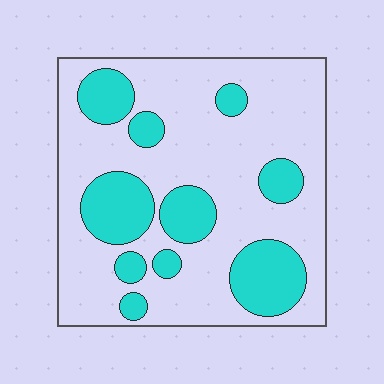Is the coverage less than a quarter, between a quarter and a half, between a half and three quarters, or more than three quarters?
Between a quarter and a half.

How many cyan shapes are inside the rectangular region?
10.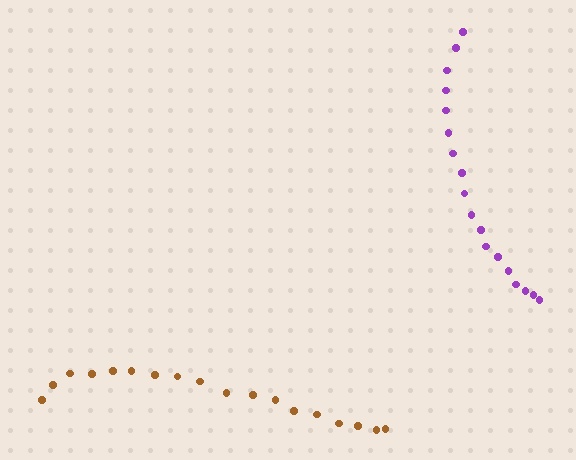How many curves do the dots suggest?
There are 2 distinct paths.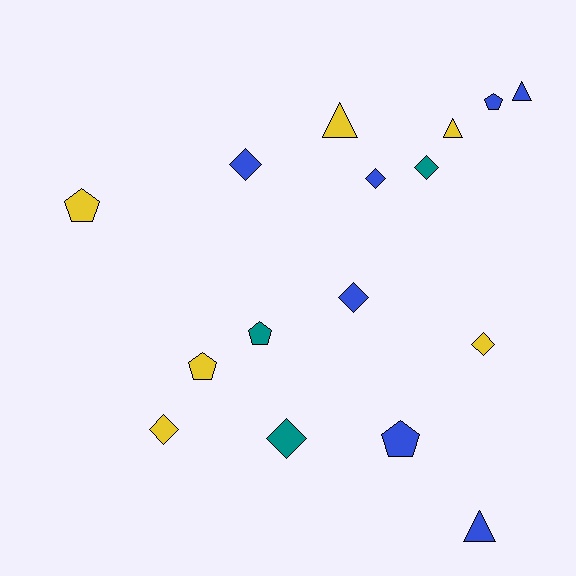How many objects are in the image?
There are 16 objects.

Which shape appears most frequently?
Diamond, with 7 objects.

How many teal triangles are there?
There are no teal triangles.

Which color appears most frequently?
Blue, with 7 objects.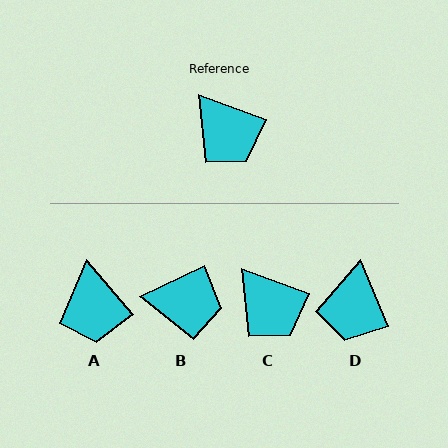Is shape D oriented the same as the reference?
No, it is off by about 47 degrees.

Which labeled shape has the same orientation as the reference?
C.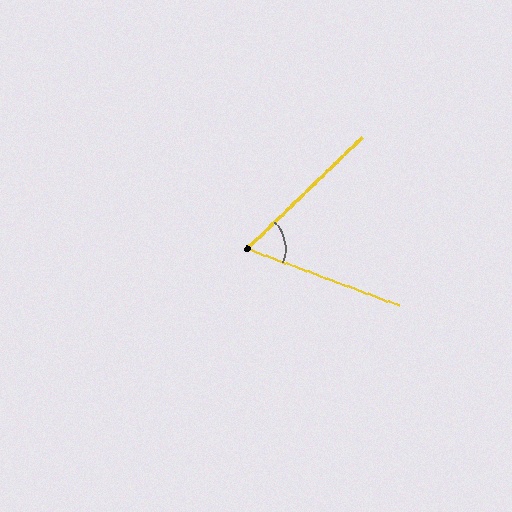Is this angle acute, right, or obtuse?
It is acute.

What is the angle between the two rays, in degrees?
Approximately 65 degrees.